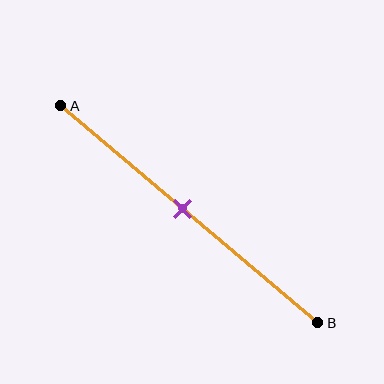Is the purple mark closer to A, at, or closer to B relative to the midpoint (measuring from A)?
The purple mark is approximately at the midpoint of segment AB.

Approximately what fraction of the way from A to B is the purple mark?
The purple mark is approximately 45% of the way from A to B.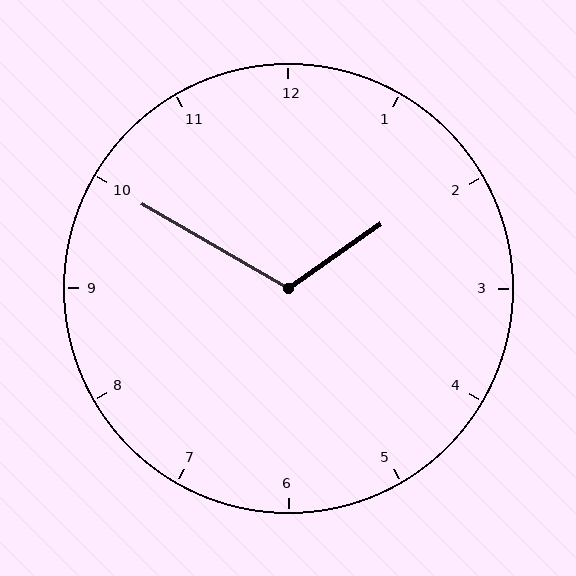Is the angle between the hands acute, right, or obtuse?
It is obtuse.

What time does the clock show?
1:50.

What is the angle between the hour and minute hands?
Approximately 115 degrees.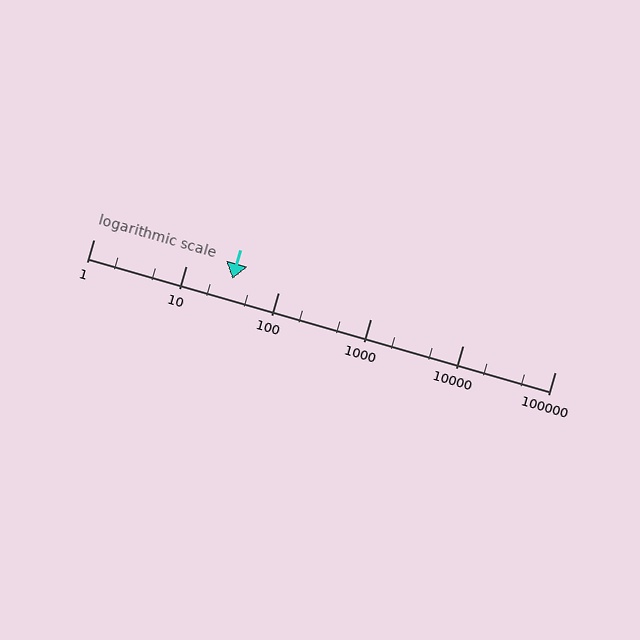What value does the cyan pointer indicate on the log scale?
The pointer indicates approximately 32.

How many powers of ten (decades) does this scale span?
The scale spans 5 decades, from 1 to 100000.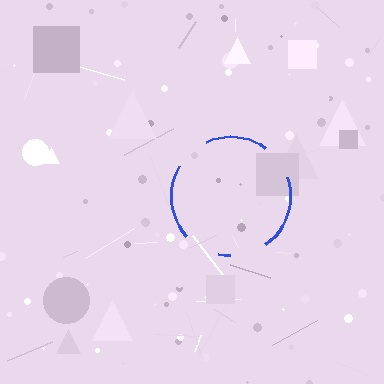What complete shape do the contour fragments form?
The contour fragments form a circle.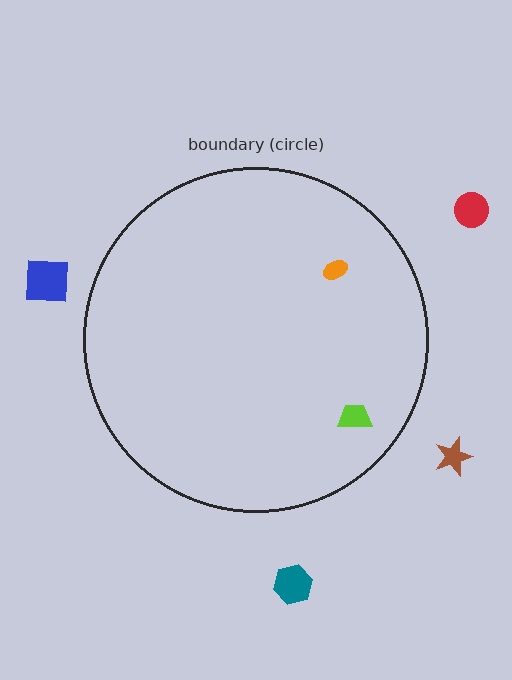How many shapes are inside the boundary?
2 inside, 4 outside.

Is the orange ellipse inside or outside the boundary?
Inside.